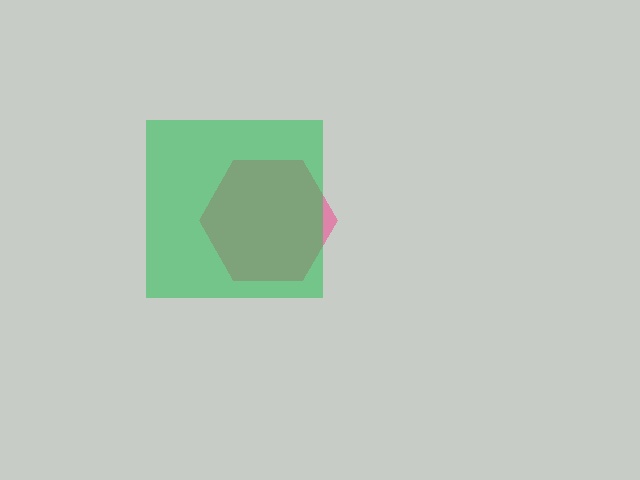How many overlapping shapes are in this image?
There are 2 overlapping shapes in the image.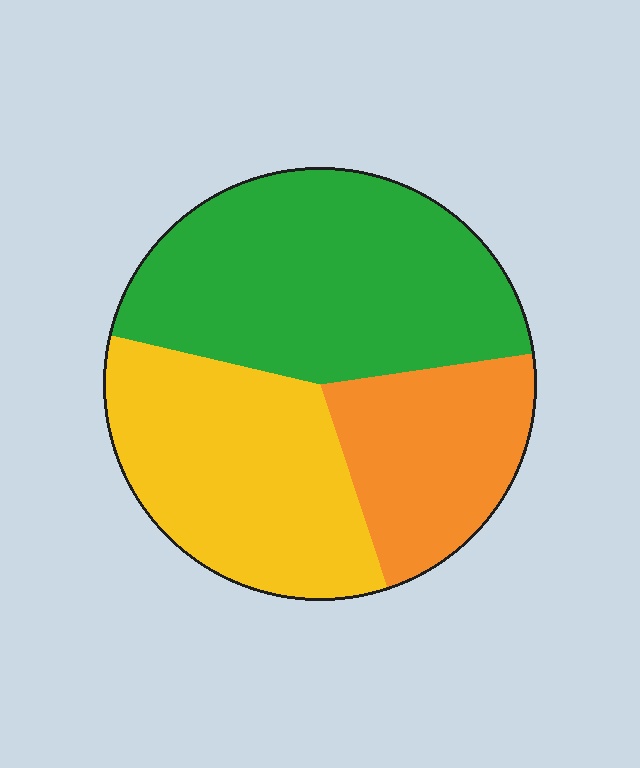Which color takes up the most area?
Green, at roughly 45%.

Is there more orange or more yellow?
Yellow.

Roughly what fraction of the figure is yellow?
Yellow covers 34% of the figure.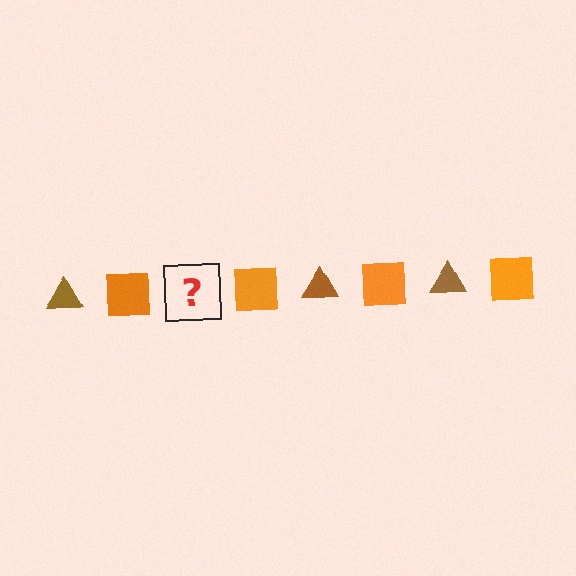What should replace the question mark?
The question mark should be replaced with a brown triangle.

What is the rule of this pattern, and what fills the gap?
The rule is that the pattern alternates between brown triangle and orange square. The gap should be filled with a brown triangle.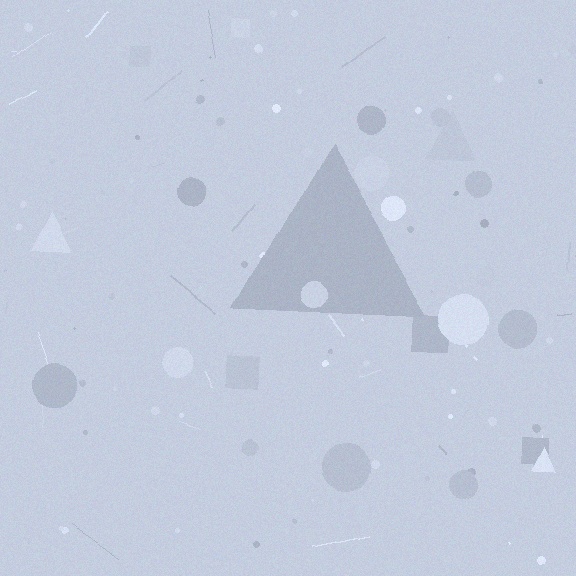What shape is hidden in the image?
A triangle is hidden in the image.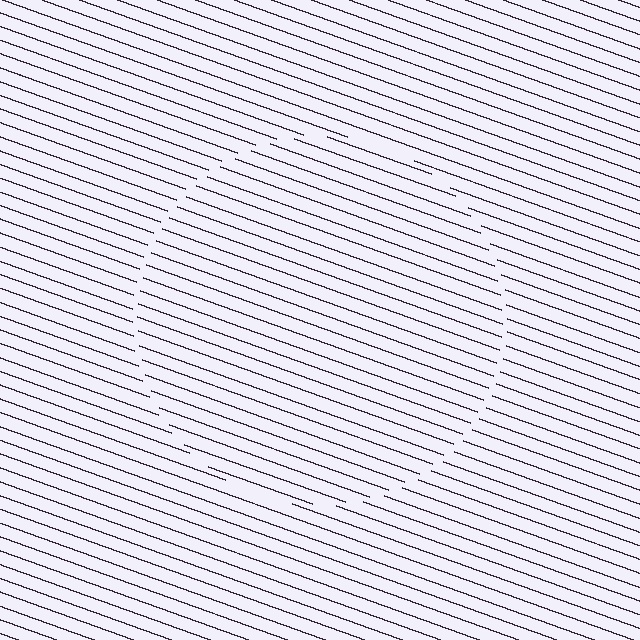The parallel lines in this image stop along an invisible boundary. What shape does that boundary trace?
An illusory circle. The interior of the shape contains the same grating, shifted by half a period — the contour is defined by the phase discontinuity where line-ends from the inner and outer gratings abut.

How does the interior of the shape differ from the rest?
The interior of the shape contains the same grating, shifted by half a period — the contour is defined by the phase discontinuity where line-ends from the inner and outer gratings abut.